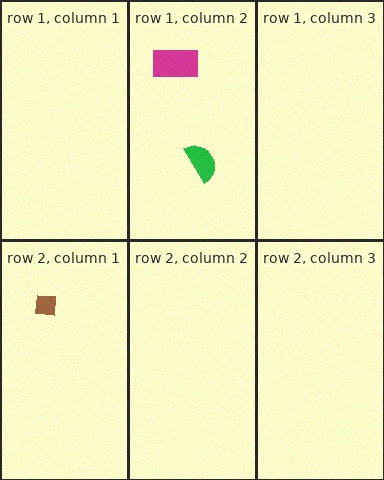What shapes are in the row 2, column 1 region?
The brown square.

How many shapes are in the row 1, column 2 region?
2.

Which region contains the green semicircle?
The row 1, column 2 region.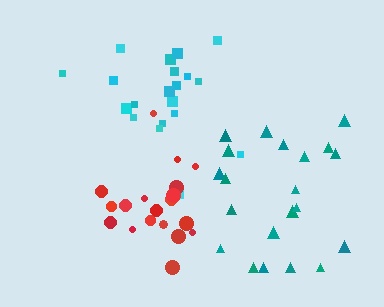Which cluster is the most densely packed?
Red.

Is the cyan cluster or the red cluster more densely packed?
Red.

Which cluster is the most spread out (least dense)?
Teal.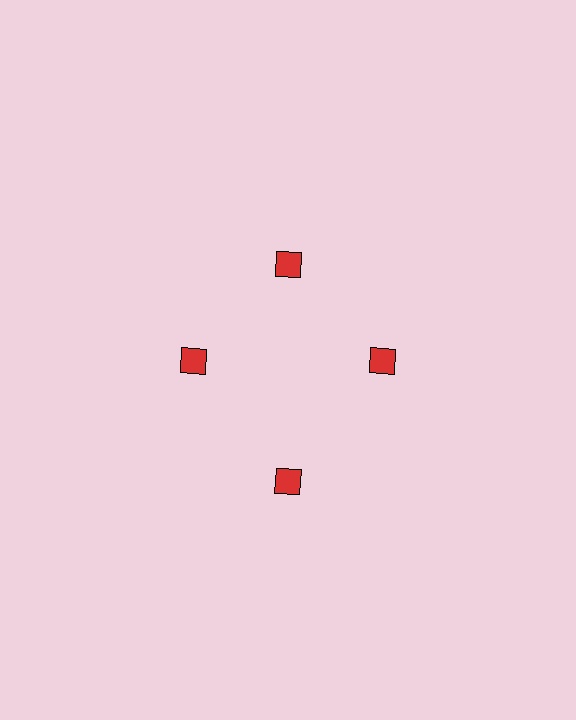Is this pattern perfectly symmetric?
No. The 4 red squares are arranged in a ring, but one element near the 6 o'clock position is pushed outward from the center, breaking the 4-fold rotational symmetry.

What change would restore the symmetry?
The symmetry would be restored by moving it inward, back onto the ring so that all 4 squares sit at equal angles and equal distance from the center.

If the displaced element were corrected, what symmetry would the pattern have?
It would have 4-fold rotational symmetry — the pattern would map onto itself every 90 degrees.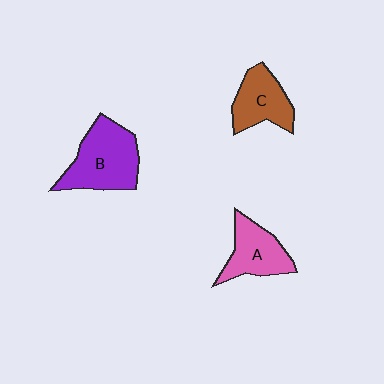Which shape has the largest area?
Shape B (purple).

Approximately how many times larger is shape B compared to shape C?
Approximately 1.4 times.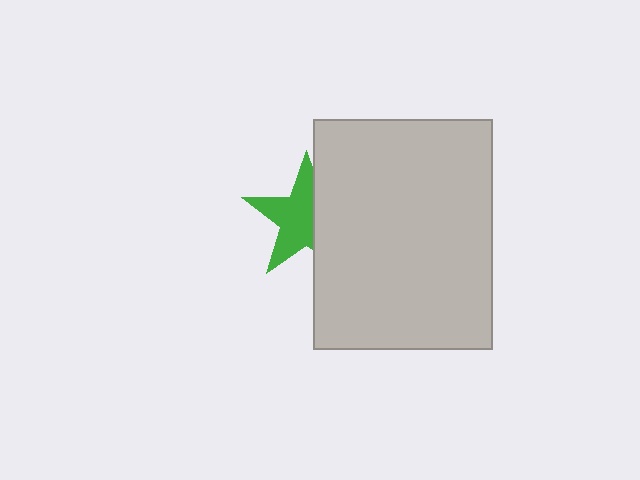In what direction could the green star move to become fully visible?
The green star could move left. That would shift it out from behind the light gray rectangle entirely.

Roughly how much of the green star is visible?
About half of it is visible (roughly 61%).